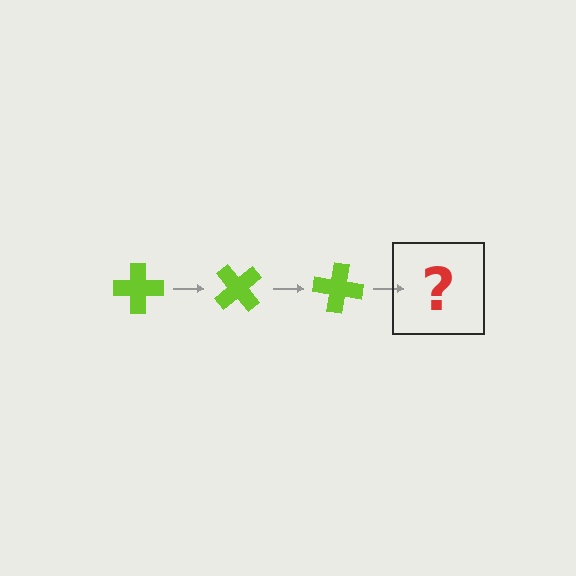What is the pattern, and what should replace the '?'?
The pattern is that the cross rotates 50 degrees each step. The '?' should be a lime cross rotated 150 degrees.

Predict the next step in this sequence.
The next step is a lime cross rotated 150 degrees.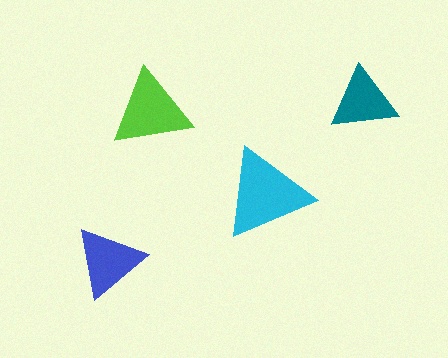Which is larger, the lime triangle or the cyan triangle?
The cyan one.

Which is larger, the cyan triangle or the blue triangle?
The cyan one.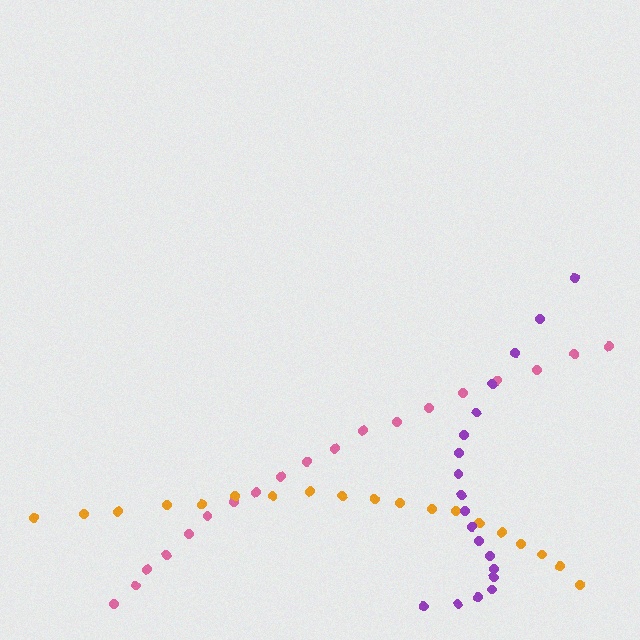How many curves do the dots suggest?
There are 3 distinct paths.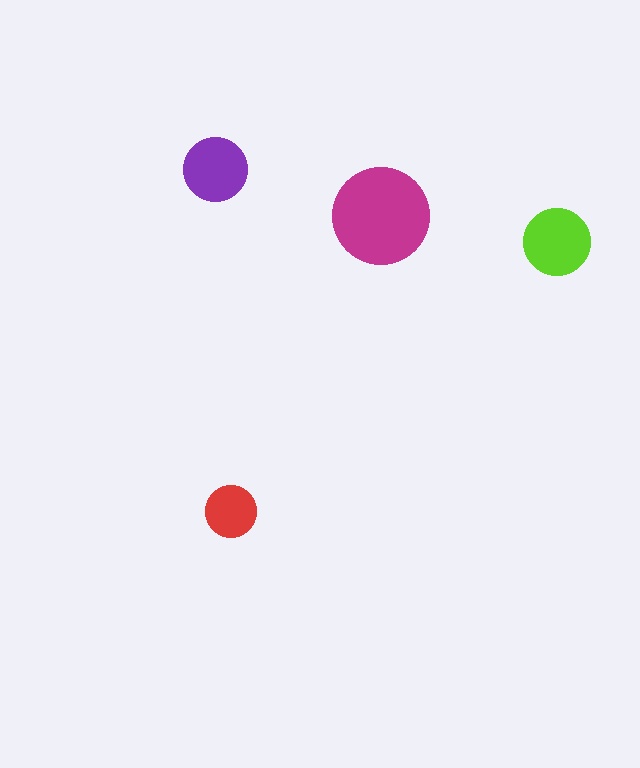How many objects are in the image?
There are 4 objects in the image.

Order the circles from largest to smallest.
the magenta one, the lime one, the purple one, the red one.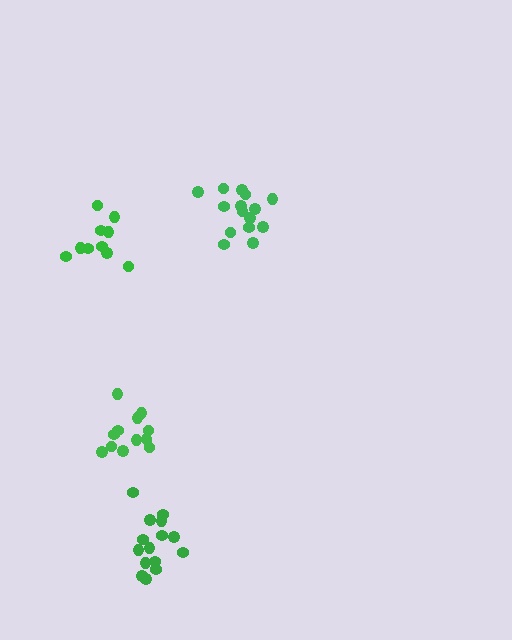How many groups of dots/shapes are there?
There are 4 groups.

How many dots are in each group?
Group 1: 15 dots, Group 2: 10 dots, Group 3: 13 dots, Group 4: 15 dots (53 total).